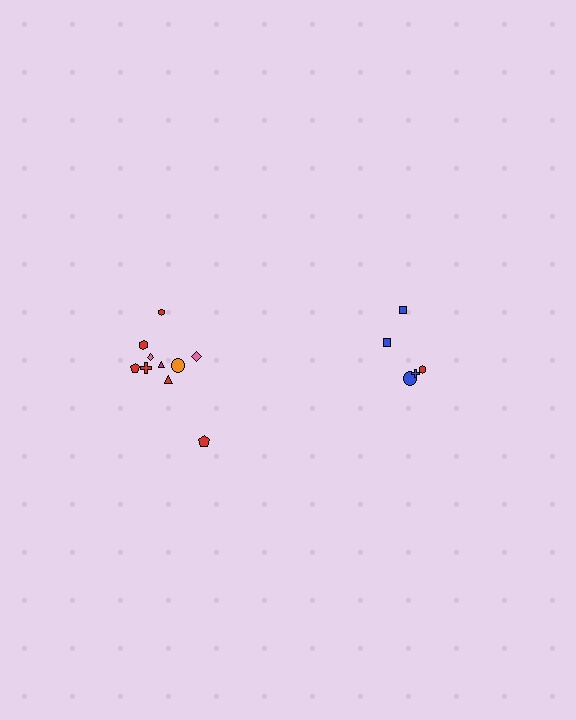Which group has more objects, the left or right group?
The left group.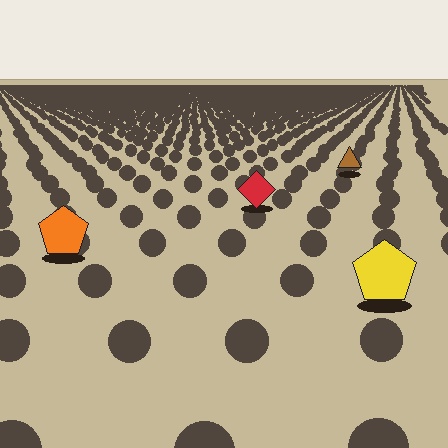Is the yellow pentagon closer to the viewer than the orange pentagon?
Yes. The yellow pentagon is closer — you can tell from the texture gradient: the ground texture is coarser near it.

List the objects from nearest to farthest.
From nearest to farthest: the yellow pentagon, the orange pentagon, the red diamond, the brown triangle.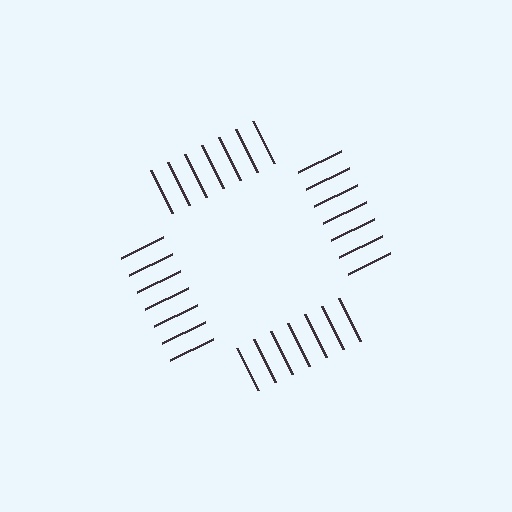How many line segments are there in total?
28 — 7 along each of the 4 edges.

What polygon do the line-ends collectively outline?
An illusory square — the line segments terminate on its edges but no continuous stroke is drawn.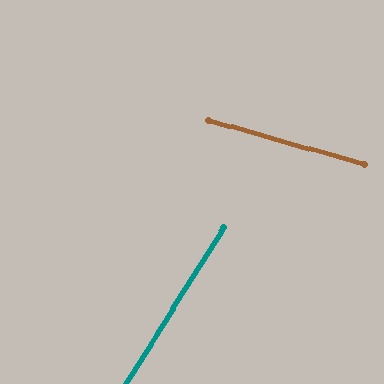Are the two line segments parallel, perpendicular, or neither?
Neither parallel nor perpendicular — they differ by about 74°.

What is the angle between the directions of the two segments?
Approximately 74 degrees.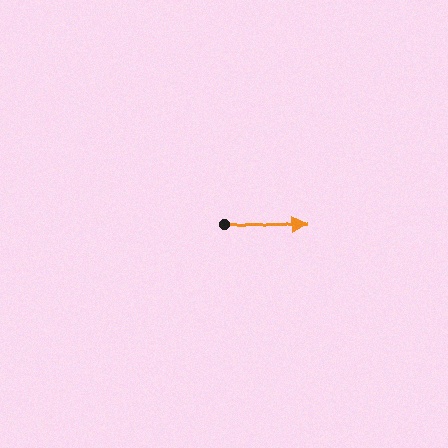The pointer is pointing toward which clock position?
Roughly 3 o'clock.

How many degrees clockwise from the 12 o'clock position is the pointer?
Approximately 88 degrees.